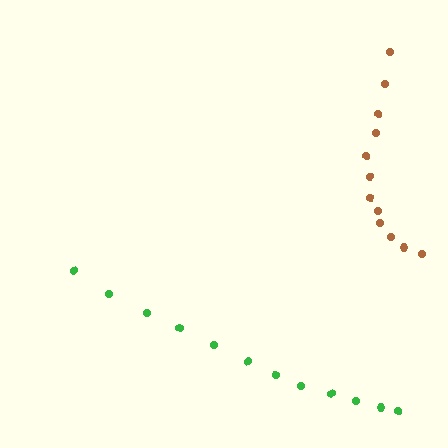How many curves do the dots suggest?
There are 2 distinct paths.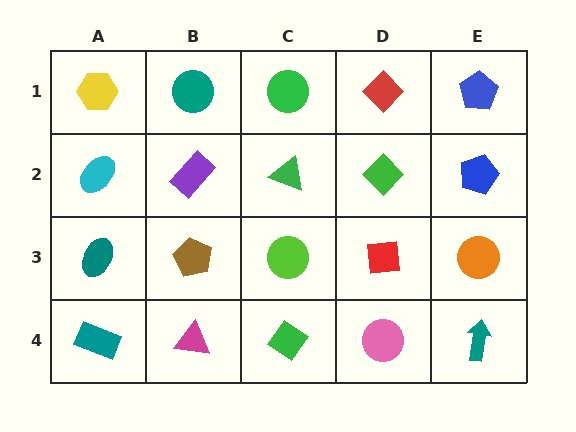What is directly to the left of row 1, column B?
A yellow hexagon.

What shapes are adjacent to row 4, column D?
A red square (row 3, column D), a green diamond (row 4, column C), a teal arrow (row 4, column E).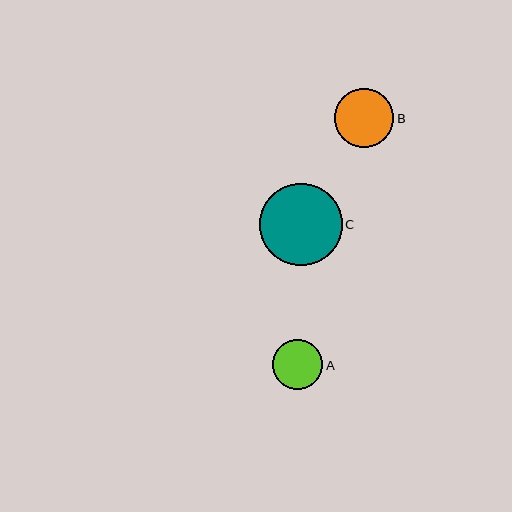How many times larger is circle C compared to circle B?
Circle C is approximately 1.4 times the size of circle B.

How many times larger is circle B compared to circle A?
Circle B is approximately 1.2 times the size of circle A.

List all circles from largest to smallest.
From largest to smallest: C, B, A.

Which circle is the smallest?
Circle A is the smallest with a size of approximately 50 pixels.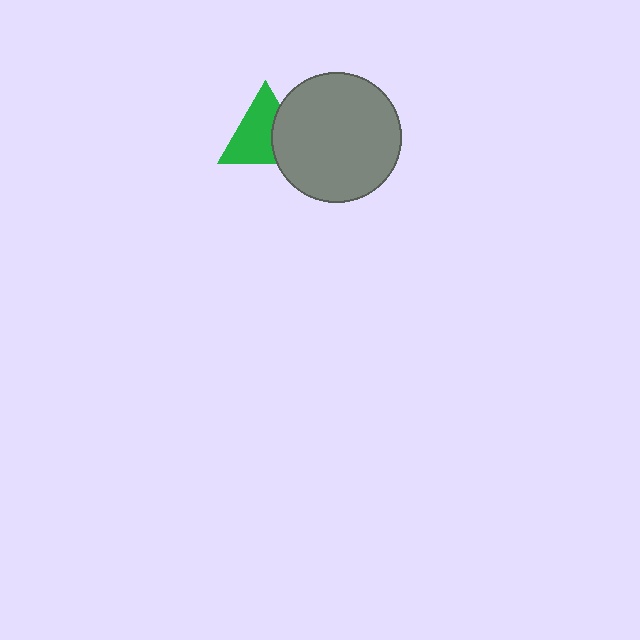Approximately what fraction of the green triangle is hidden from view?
Roughly 34% of the green triangle is hidden behind the gray circle.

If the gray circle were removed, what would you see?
You would see the complete green triangle.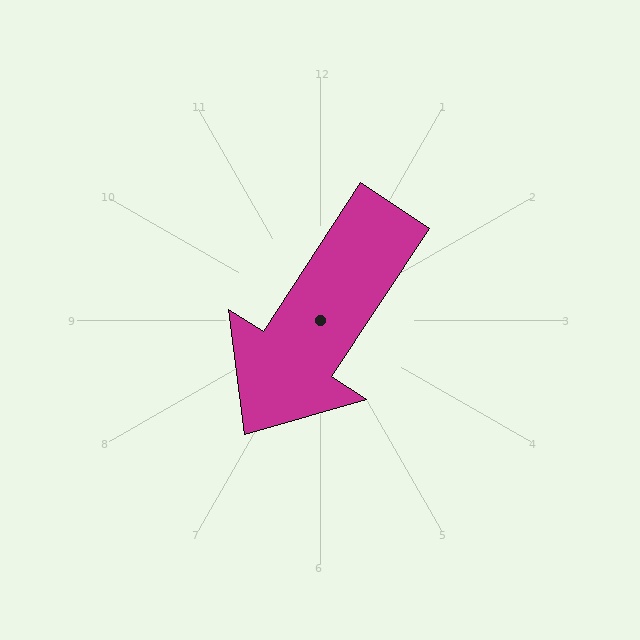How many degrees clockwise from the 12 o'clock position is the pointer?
Approximately 213 degrees.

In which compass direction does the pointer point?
Southwest.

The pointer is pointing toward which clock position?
Roughly 7 o'clock.